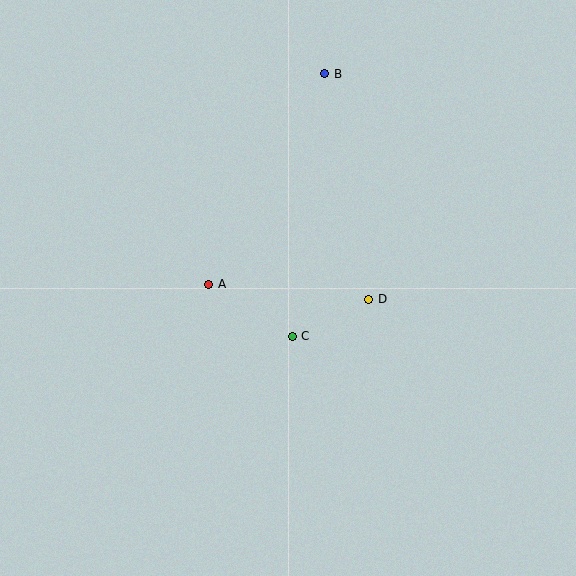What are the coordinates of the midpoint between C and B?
The midpoint between C and B is at (308, 205).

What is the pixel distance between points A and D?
The distance between A and D is 161 pixels.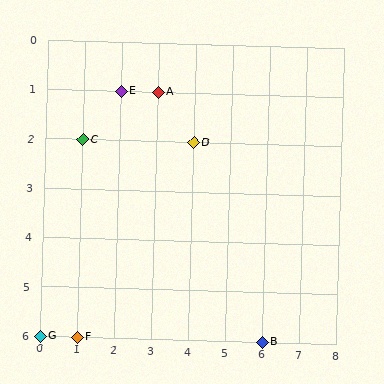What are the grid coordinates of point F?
Point F is at grid coordinates (1, 6).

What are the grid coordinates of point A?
Point A is at grid coordinates (3, 1).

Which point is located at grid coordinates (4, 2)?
Point D is at (4, 2).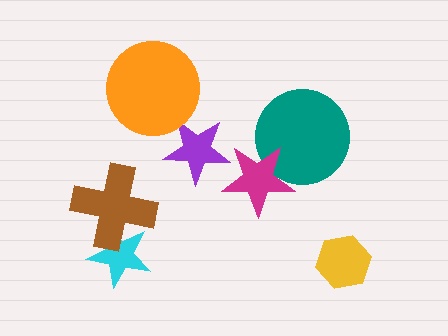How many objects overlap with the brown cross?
1 object overlaps with the brown cross.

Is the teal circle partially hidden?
Yes, it is partially covered by another shape.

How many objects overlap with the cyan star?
1 object overlaps with the cyan star.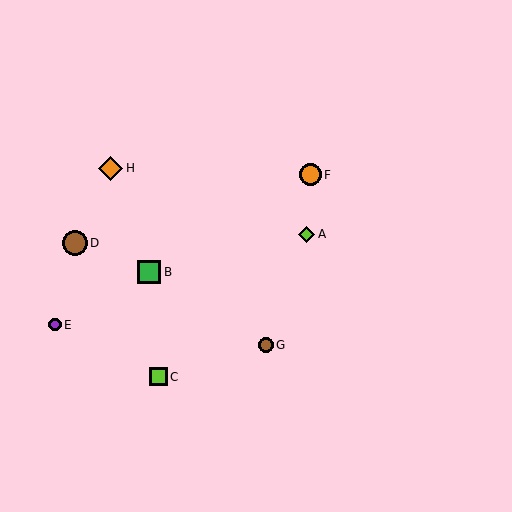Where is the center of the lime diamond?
The center of the lime diamond is at (306, 234).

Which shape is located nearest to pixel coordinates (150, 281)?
The green square (labeled B) at (149, 272) is nearest to that location.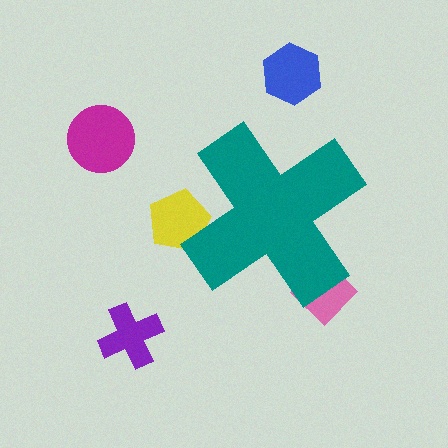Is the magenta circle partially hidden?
No, the magenta circle is fully visible.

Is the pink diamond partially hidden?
Yes, the pink diamond is partially hidden behind the teal cross.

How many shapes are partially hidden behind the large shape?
2 shapes are partially hidden.